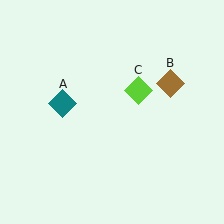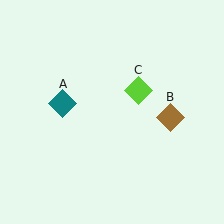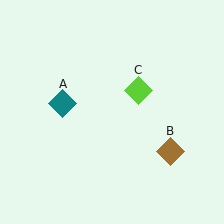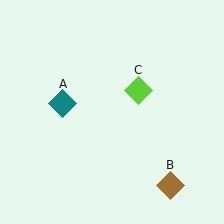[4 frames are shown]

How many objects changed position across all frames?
1 object changed position: brown diamond (object B).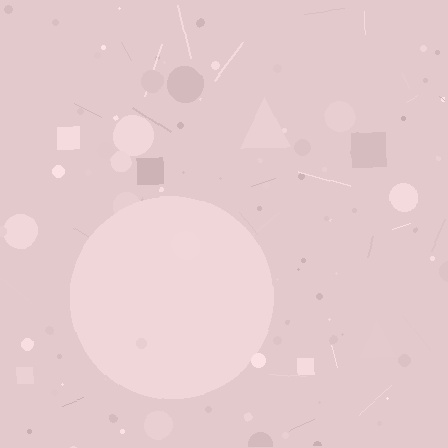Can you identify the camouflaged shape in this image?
The camouflaged shape is a circle.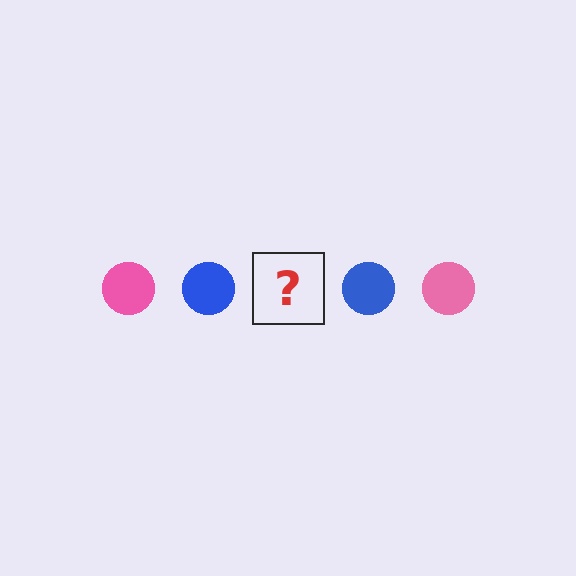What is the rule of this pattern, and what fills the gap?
The rule is that the pattern cycles through pink, blue circles. The gap should be filled with a pink circle.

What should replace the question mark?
The question mark should be replaced with a pink circle.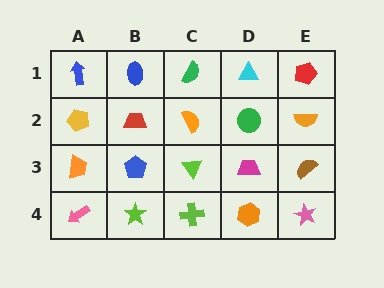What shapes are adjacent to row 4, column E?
A brown semicircle (row 3, column E), an orange hexagon (row 4, column D).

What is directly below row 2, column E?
A brown semicircle.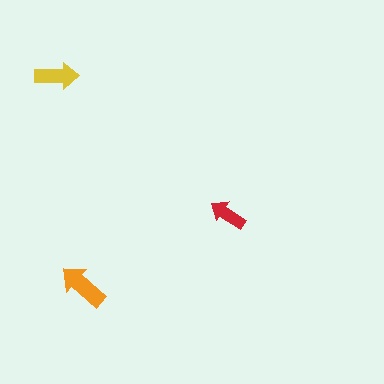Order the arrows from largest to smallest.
the orange one, the yellow one, the red one.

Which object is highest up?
The yellow arrow is topmost.